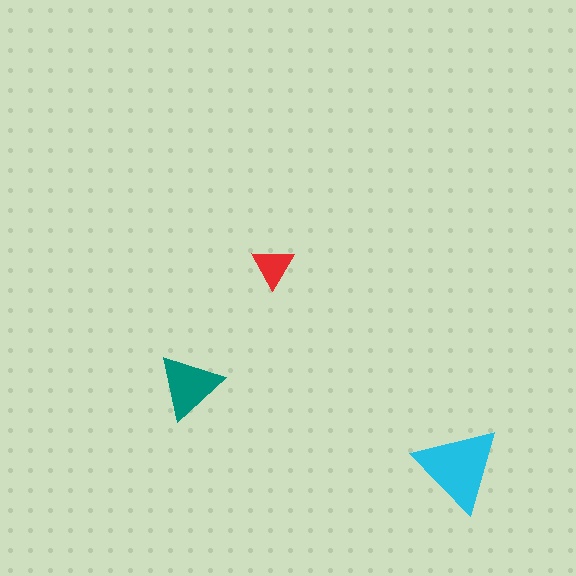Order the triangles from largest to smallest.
the cyan one, the teal one, the red one.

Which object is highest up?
The red triangle is topmost.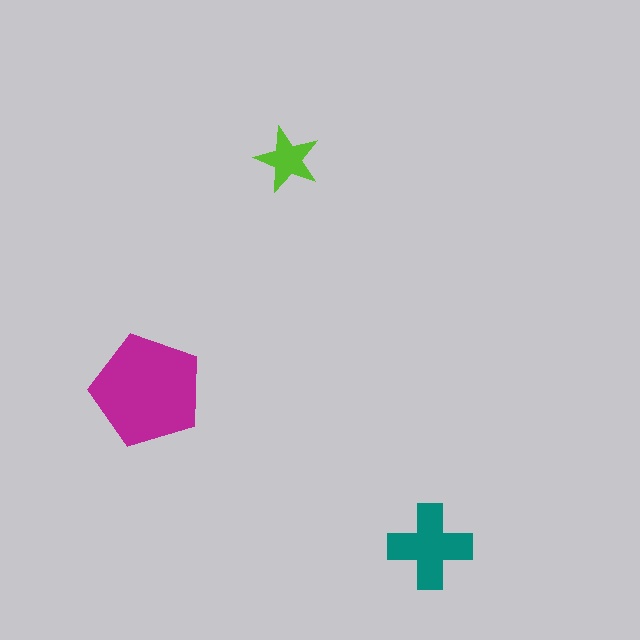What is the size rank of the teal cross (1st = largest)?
2nd.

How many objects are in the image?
There are 3 objects in the image.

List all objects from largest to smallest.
The magenta pentagon, the teal cross, the lime star.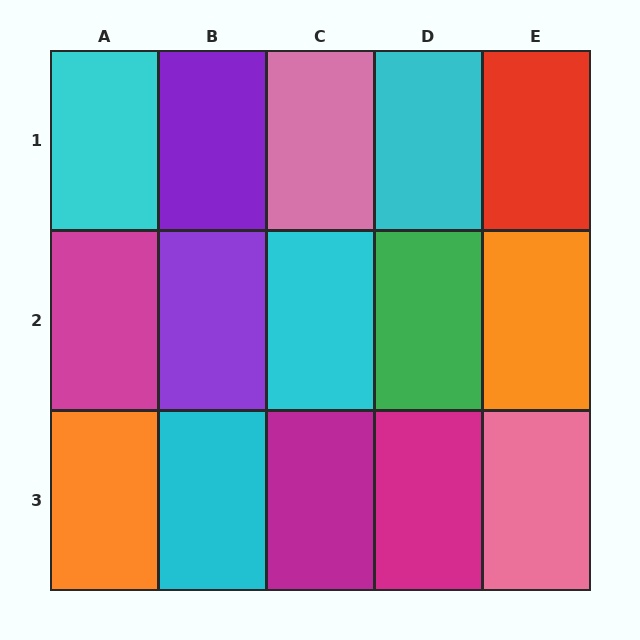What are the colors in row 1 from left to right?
Cyan, purple, pink, cyan, red.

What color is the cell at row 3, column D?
Magenta.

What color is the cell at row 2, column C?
Cyan.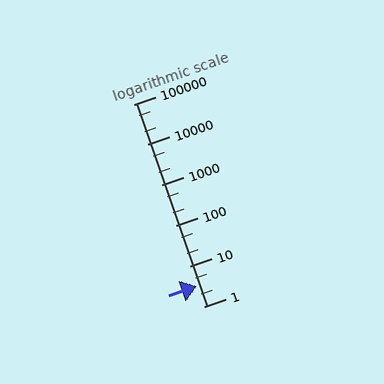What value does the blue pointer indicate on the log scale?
The pointer indicates approximately 3.1.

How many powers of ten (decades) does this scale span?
The scale spans 5 decades, from 1 to 100000.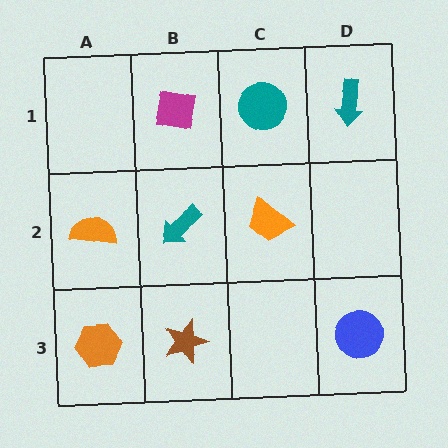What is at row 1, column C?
A teal circle.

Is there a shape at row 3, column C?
No, that cell is empty.